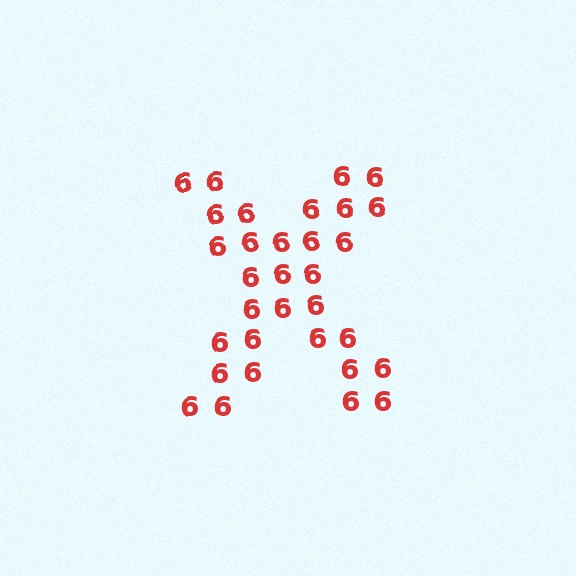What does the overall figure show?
The overall figure shows the letter X.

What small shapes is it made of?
It is made of small digit 6's.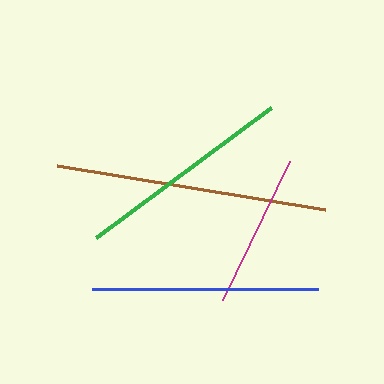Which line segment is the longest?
The brown line is the longest at approximately 271 pixels.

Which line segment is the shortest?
The magenta line is the shortest at approximately 154 pixels.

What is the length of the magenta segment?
The magenta segment is approximately 154 pixels long.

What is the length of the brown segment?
The brown segment is approximately 271 pixels long.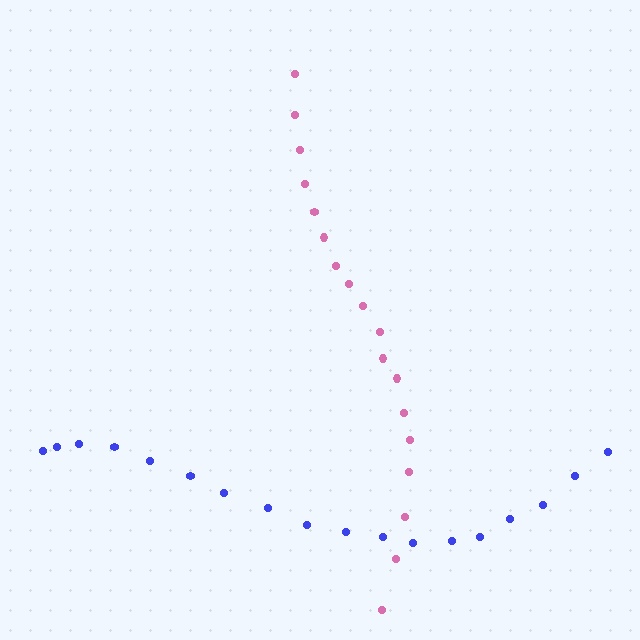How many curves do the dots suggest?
There are 2 distinct paths.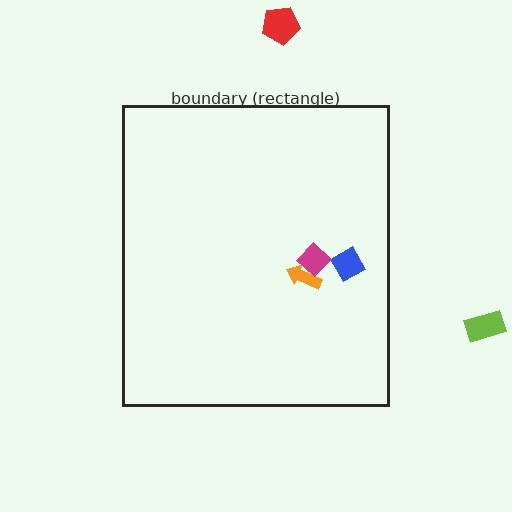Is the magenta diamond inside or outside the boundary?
Inside.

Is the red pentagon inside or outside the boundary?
Outside.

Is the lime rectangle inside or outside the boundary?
Outside.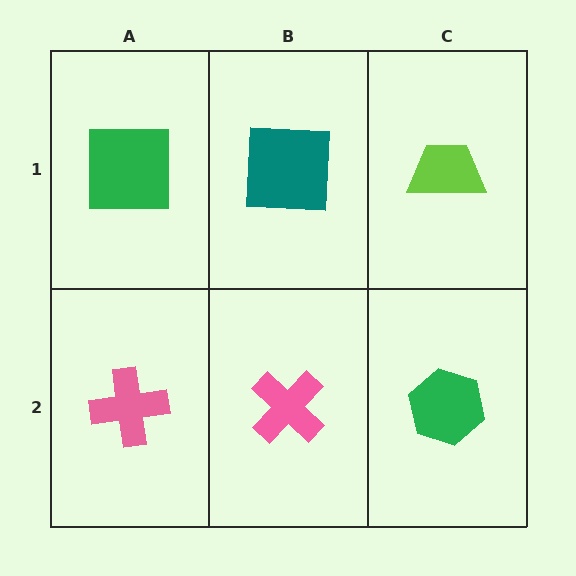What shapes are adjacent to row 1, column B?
A pink cross (row 2, column B), a green square (row 1, column A), a lime trapezoid (row 1, column C).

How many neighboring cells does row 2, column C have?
2.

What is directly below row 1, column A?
A pink cross.